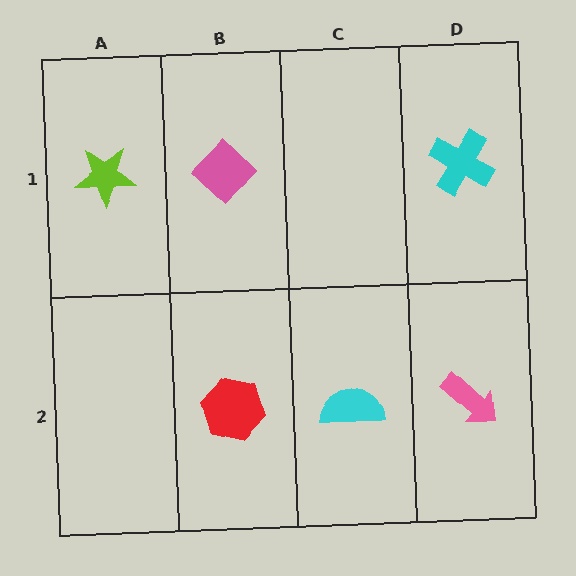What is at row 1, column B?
A pink diamond.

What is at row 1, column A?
A lime star.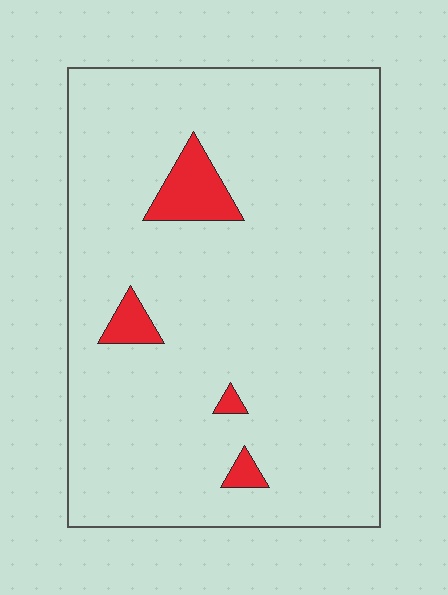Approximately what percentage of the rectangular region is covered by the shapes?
Approximately 5%.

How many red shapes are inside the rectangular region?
4.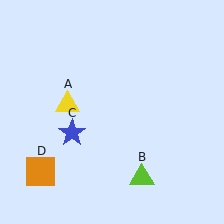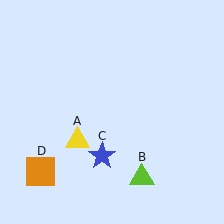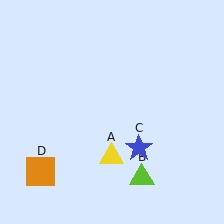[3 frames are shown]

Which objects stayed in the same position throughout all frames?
Lime triangle (object B) and orange square (object D) remained stationary.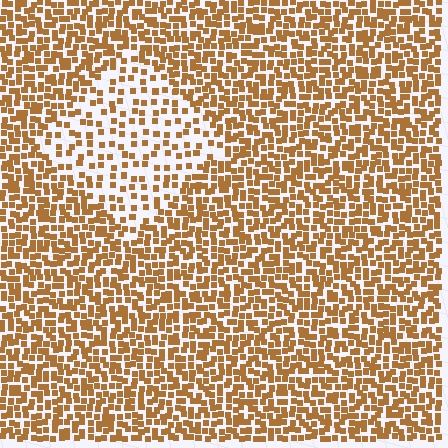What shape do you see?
I see a diamond.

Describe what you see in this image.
The image contains small brown elements arranged at two different densities. A diamond-shaped region is visible where the elements are less densely packed than the surrounding area.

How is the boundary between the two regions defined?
The boundary is defined by a change in element density (approximately 2.2x ratio). All elements are the same color, size, and shape.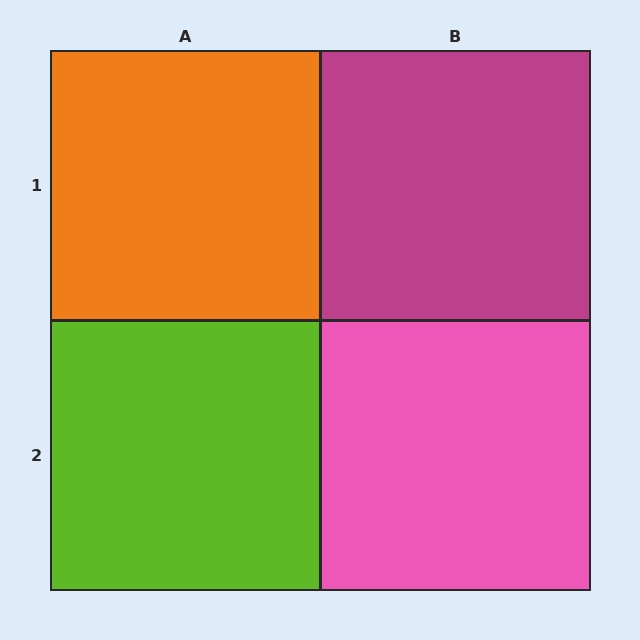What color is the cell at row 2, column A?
Lime.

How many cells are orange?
1 cell is orange.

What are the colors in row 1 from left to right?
Orange, magenta.